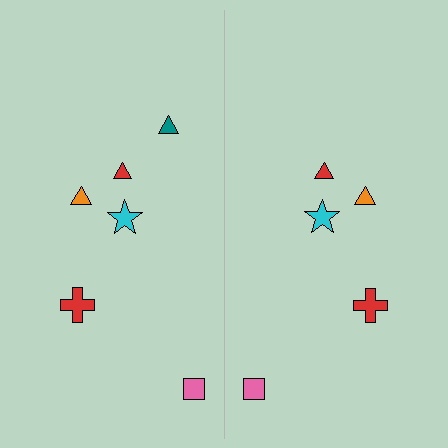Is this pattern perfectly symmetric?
No, the pattern is not perfectly symmetric. A teal triangle is missing from the right side.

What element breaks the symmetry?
A teal triangle is missing from the right side.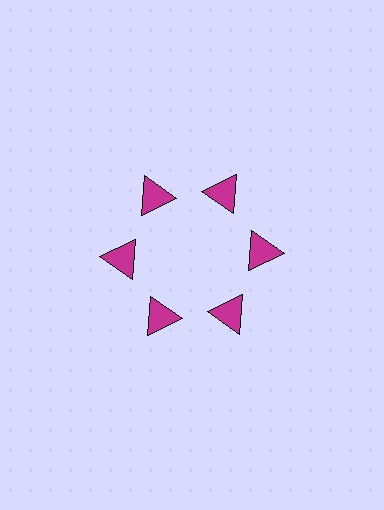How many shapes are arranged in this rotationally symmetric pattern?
There are 6 shapes, arranged in 6 groups of 1.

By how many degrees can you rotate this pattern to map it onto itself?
The pattern maps onto itself every 60 degrees of rotation.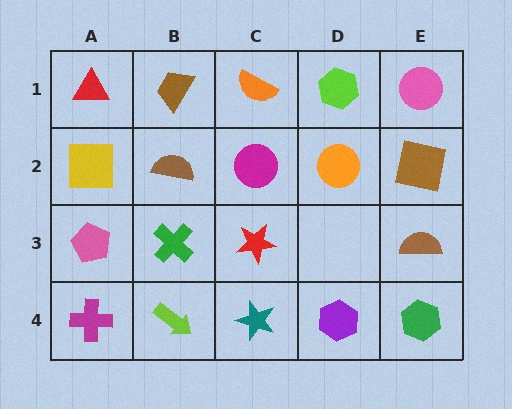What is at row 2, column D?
An orange circle.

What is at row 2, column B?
A brown semicircle.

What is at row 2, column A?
A yellow square.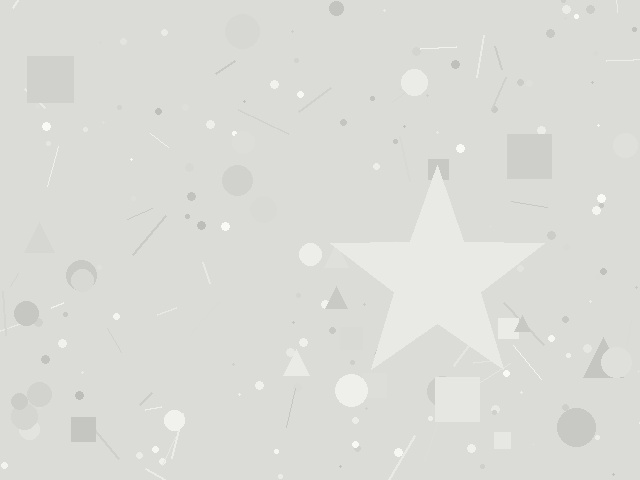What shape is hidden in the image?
A star is hidden in the image.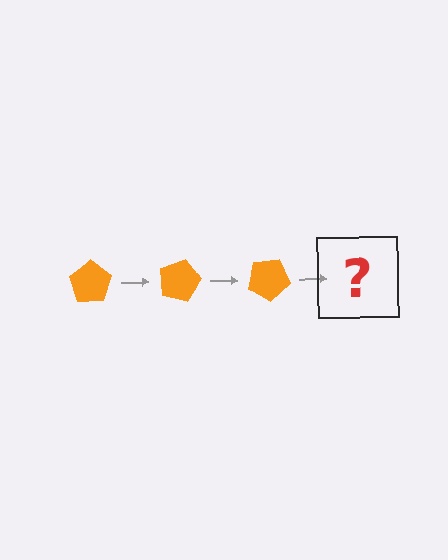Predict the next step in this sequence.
The next step is an orange pentagon rotated 45 degrees.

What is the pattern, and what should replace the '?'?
The pattern is that the pentagon rotates 15 degrees each step. The '?' should be an orange pentagon rotated 45 degrees.